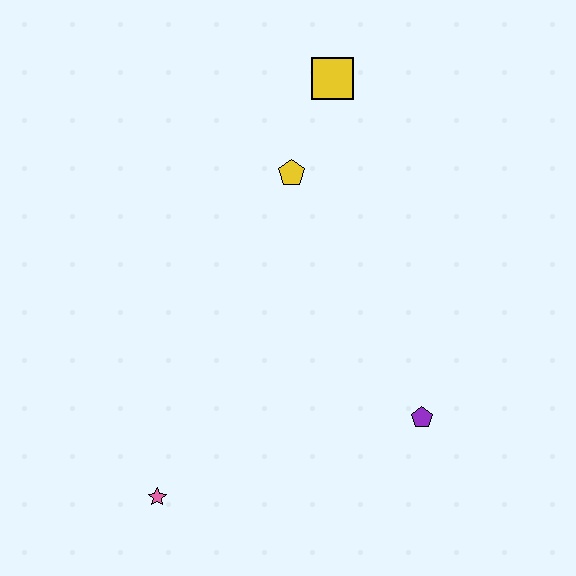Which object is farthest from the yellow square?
The pink star is farthest from the yellow square.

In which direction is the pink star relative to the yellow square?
The pink star is below the yellow square.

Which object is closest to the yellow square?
The yellow pentagon is closest to the yellow square.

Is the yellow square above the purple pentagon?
Yes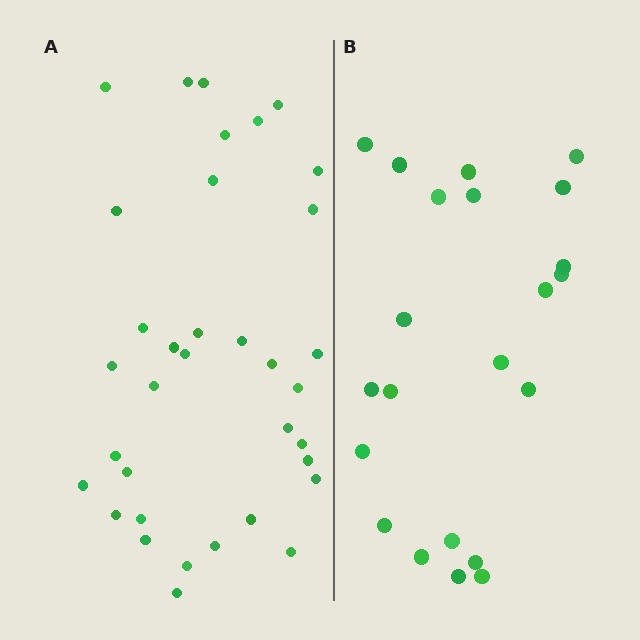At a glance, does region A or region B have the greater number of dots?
Region A (the left region) has more dots.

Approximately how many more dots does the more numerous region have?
Region A has approximately 15 more dots than region B.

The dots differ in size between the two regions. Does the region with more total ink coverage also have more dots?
No. Region B has more total ink coverage because its dots are larger, but region A actually contains more individual dots. Total area can be misleading — the number of items is what matters here.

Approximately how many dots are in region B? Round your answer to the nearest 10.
About 20 dots. (The exact count is 22, which rounds to 20.)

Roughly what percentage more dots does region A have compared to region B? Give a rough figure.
About 60% more.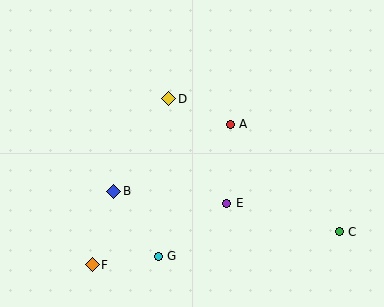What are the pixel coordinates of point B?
Point B is at (114, 191).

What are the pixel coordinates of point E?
Point E is at (227, 203).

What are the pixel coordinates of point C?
Point C is at (339, 232).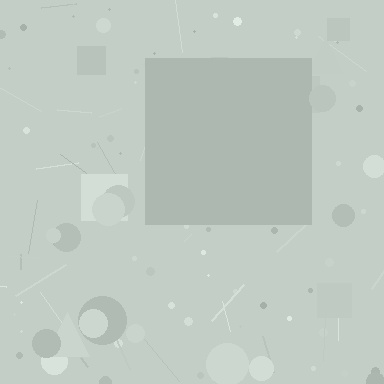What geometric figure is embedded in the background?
A square is embedded in the background.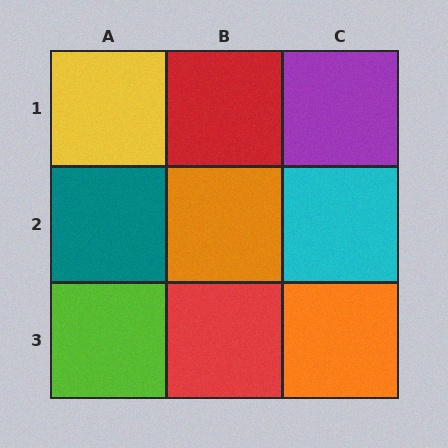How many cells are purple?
1 cell is purple.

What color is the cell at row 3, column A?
Lime.